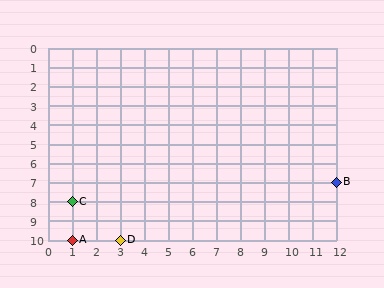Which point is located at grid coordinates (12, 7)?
Point B is at (12, 7).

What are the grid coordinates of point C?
Point C is at grid coordinates (1, 8).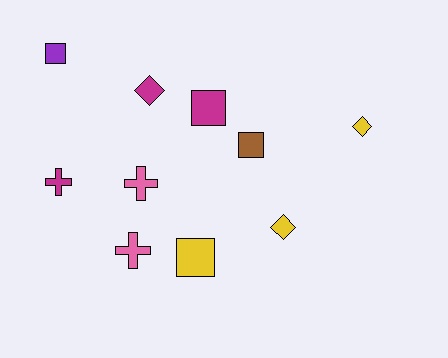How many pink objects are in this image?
There are 2 pink objects.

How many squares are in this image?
There are 4 squares.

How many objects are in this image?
There are 10 objects.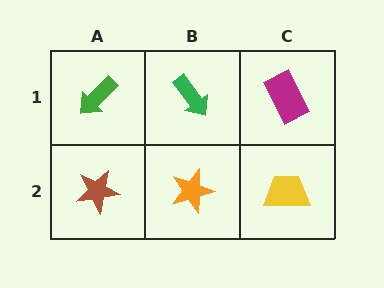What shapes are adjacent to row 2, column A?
A green arrow (row 1, column A), an orange star (row 2, column B).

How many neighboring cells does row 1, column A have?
2.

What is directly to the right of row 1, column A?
A green arrow.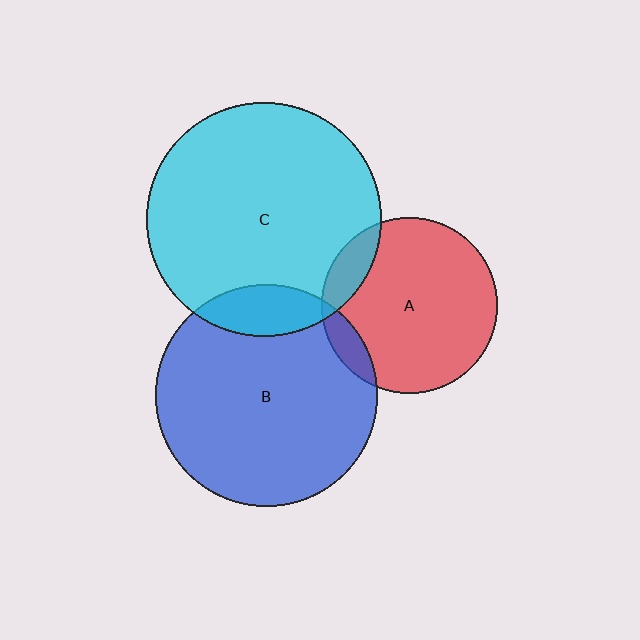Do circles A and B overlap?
Yes.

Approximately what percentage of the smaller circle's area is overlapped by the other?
Approximately 10%.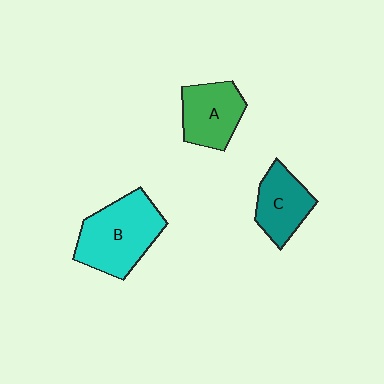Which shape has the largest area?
Shape B (cyan).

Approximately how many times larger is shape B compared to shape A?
Approximately 1.4 times.